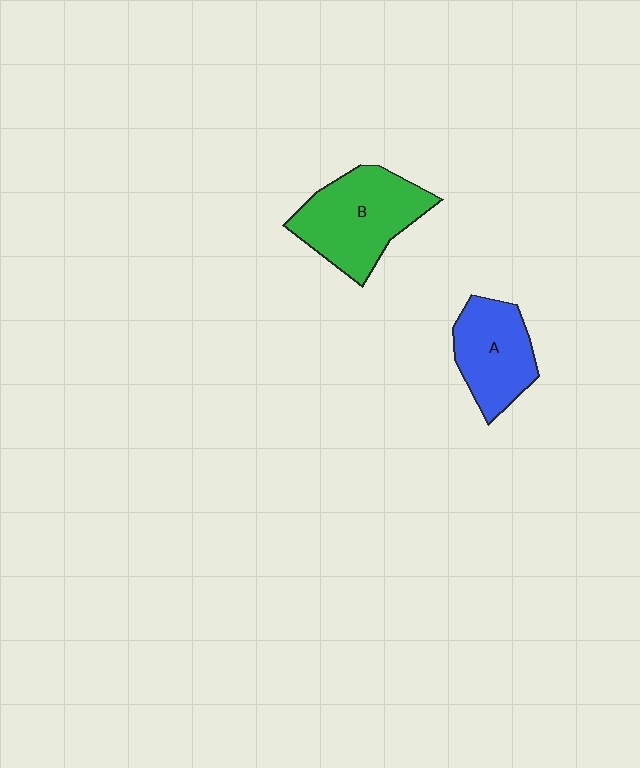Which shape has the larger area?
Shape B (green).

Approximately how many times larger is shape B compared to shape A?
Approximately 1.3 times.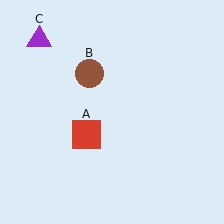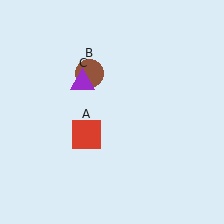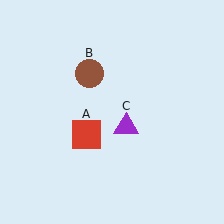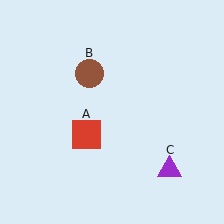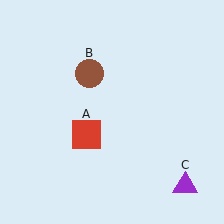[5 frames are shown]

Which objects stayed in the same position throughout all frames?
Red square (object A) and brown circle (object B) remained stationary.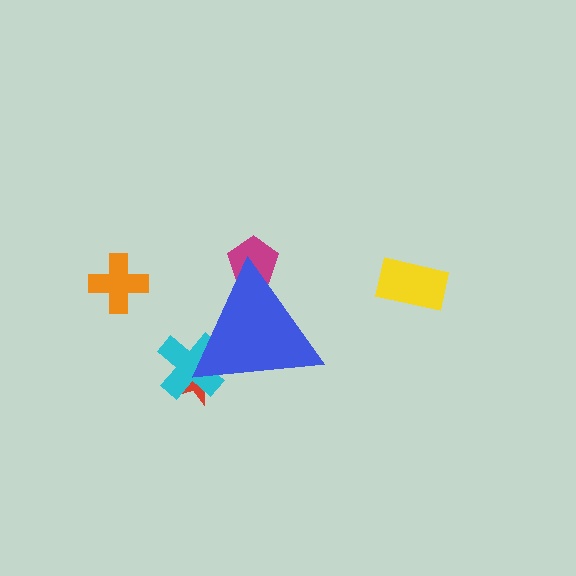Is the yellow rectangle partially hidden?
No, the yellow rectangle is fully visible.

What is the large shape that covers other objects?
A blue triangle.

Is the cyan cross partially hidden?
Yes, the cyan cross is partially hidden behind the blue triangle.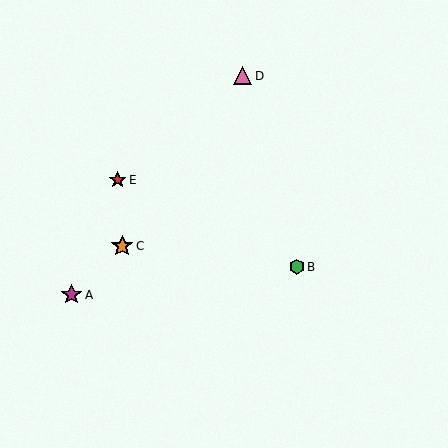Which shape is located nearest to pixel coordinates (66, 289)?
The magenta star (labeled A) at (71, 295) is nearest to that location.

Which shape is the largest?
The orange star (labeled C) is the largest.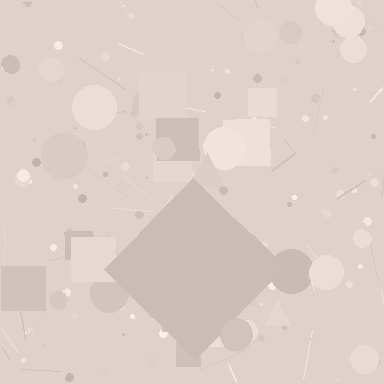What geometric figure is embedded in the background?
A diamond is embedded in the background.